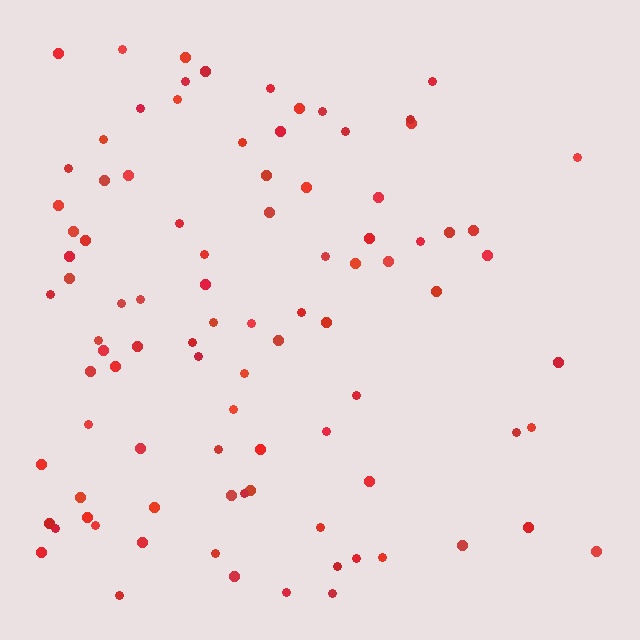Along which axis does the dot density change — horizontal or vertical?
Horizontal.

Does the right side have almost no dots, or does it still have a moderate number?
Still a moderate number, just noticeably fewer than the left.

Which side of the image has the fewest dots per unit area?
The right.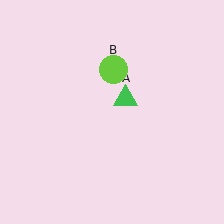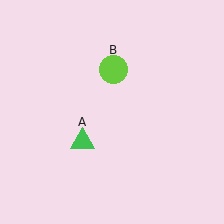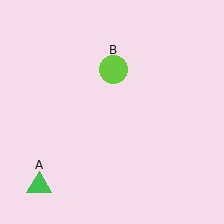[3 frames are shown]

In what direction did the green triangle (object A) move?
The green triangle (object A) moved down and to the left.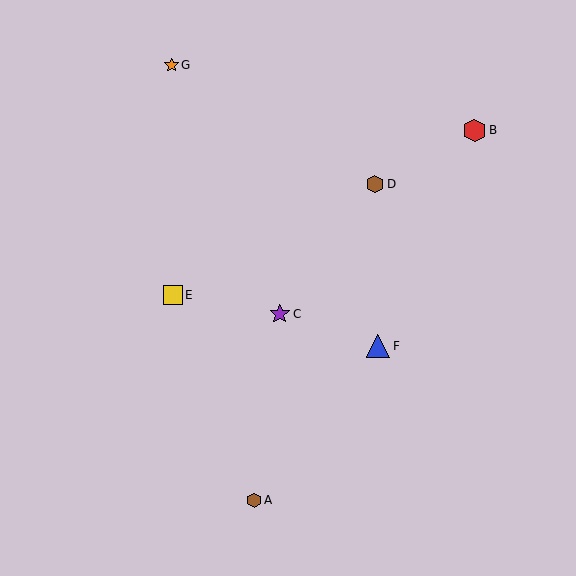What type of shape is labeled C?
Shape C is a purple star.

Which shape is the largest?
The blue triangle (labeled F) is the largest.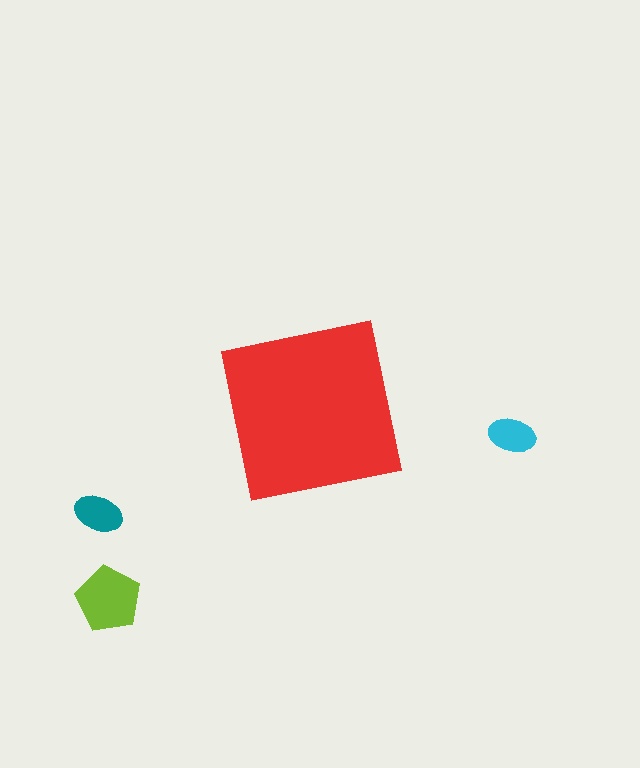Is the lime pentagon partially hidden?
No, the lime pentagon is fully visible.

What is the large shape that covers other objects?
A red square.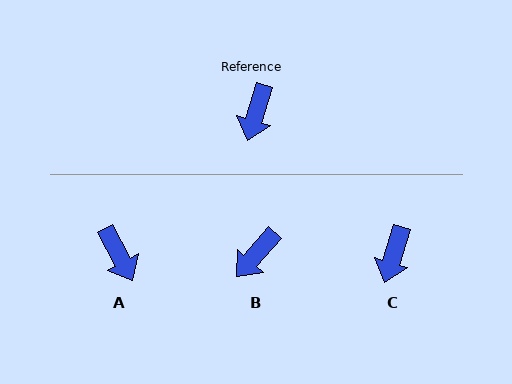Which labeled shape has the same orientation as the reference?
C.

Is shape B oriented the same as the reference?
No, it is off by about 25 degrees.